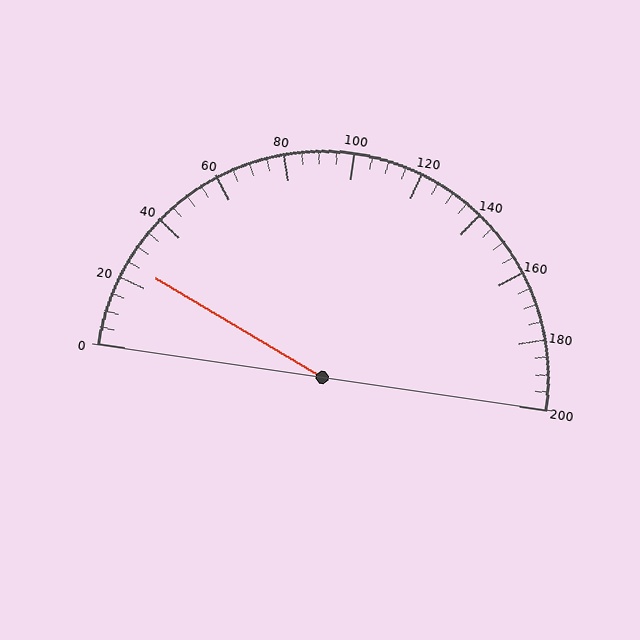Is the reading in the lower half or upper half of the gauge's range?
The reading is in the lower half of the range (0 to 200).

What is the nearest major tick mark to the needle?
The nearest major tick mark is 20.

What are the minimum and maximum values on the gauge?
The gauge ranges from 0 to 200.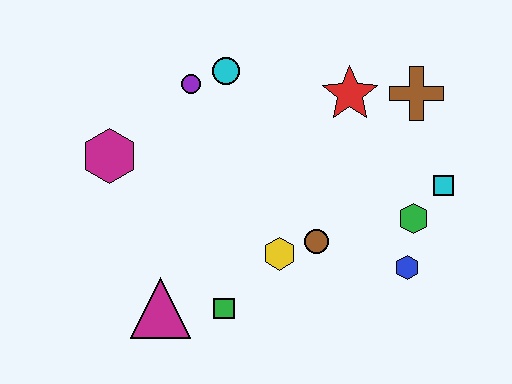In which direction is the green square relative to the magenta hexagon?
The green square is below the magenta hexagon.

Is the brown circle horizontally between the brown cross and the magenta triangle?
Yes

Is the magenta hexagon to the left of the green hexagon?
Yes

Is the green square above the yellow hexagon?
No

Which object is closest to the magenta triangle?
The green square is closest to the magenta triangle.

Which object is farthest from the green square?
The brown cross is farthest from the green square.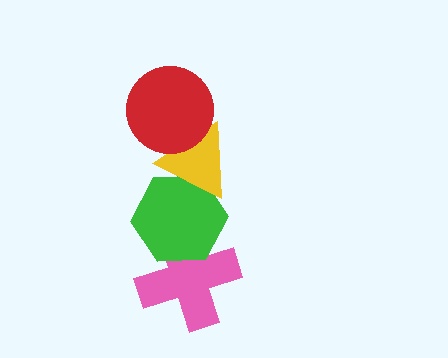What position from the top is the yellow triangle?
The yellow triangle is 2nd from the top.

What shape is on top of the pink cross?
The green hexagon is on top of the pink cross.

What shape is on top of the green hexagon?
The yellow triangle is on top of the green hexagon.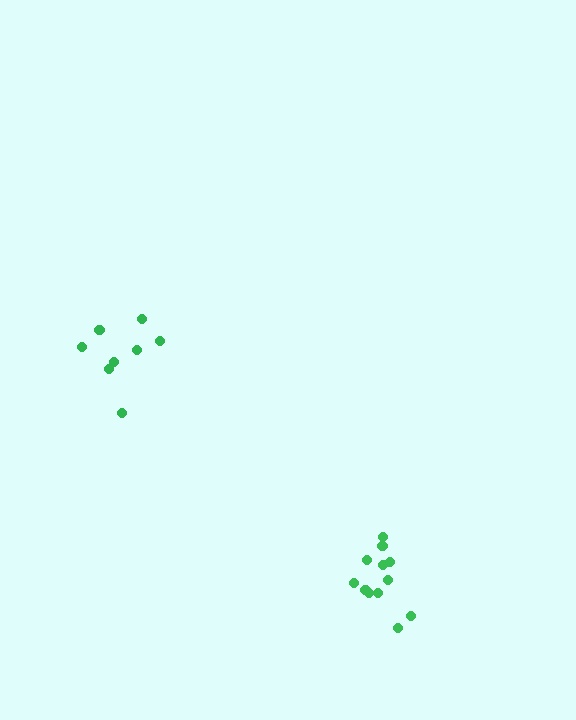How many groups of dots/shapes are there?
There are 2 groups.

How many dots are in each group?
Group 1: 12 dots, Group 2: 8 dots (20 total).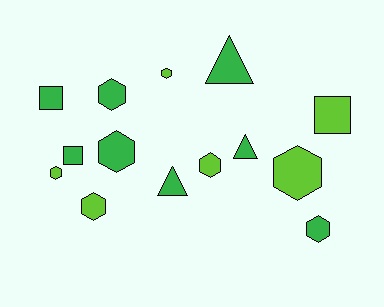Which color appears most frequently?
Green, with 8 objects.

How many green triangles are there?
There are 3 green triangles.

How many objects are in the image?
There are 14 objects.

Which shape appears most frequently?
Hexagon, with 8 objects.